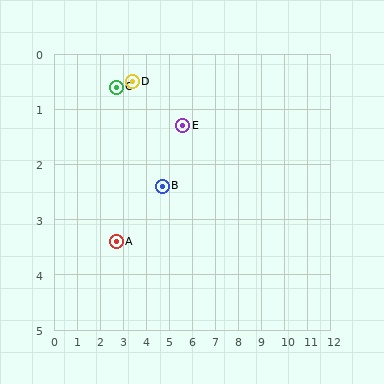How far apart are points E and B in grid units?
Points E and B are about 1.4 grid units apart.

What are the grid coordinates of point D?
Point D is at approximately (3.4, 0.5).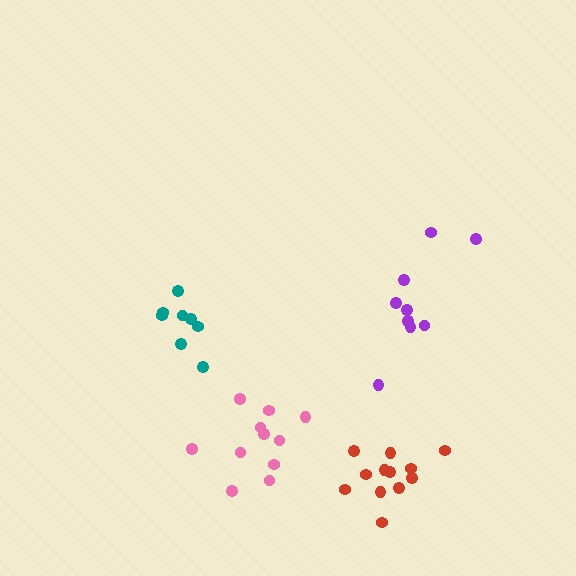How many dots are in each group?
Group 1: 9 dots, Group 2: 8 dots, Group 3: 11 dots, Group 4: 12 dots (40 total).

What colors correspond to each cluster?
The clusters are colored: purple, teal, pink, red.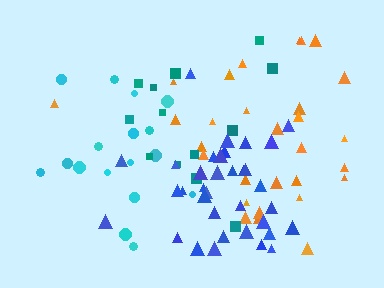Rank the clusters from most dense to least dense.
blue, orange, cyan, teal.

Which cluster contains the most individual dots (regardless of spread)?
Blue (35).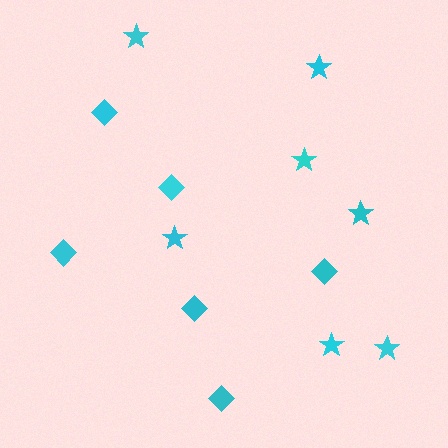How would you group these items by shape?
There are 2 groups: one group of stars (7) and one group of diamonds (6).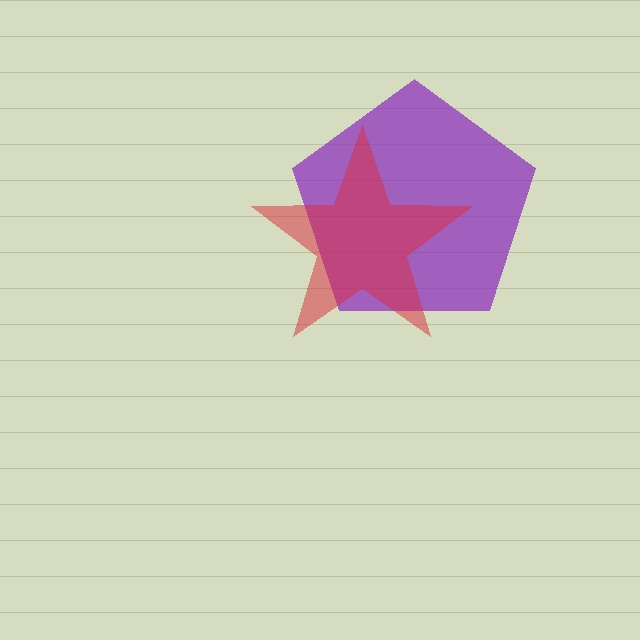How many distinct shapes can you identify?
There are 2 distinct shapes: a purple pentagon, a red star.